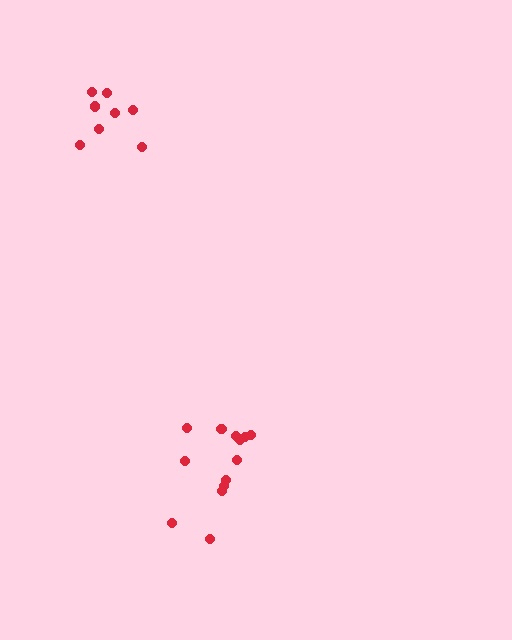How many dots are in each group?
Group 1: 13 dots, Group 2: 8 dots (21 total).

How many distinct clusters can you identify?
There are 2 distinct clusters.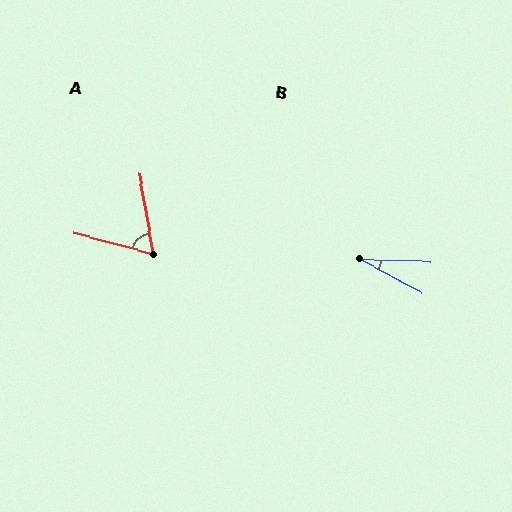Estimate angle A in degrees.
Approximately 65 degrees.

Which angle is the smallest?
B, at approximately 26 degrees.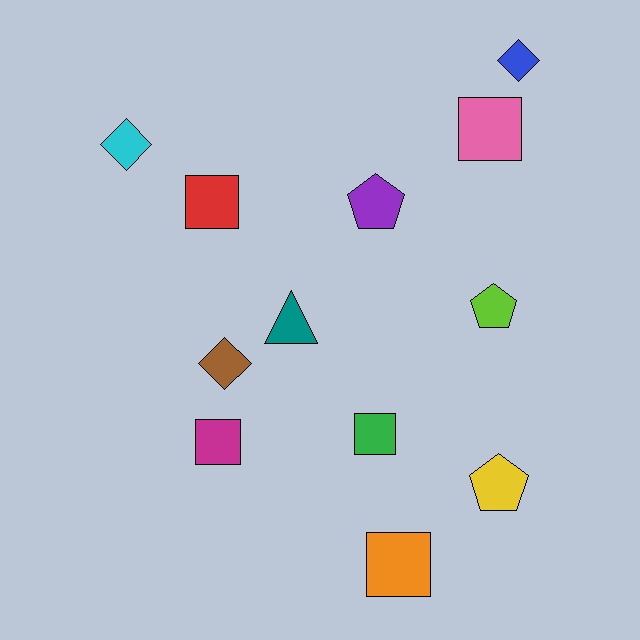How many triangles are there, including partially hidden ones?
There is 1 triangle.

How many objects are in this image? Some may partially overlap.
There are 12 objects.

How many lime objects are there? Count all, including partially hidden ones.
There is 1 lime object.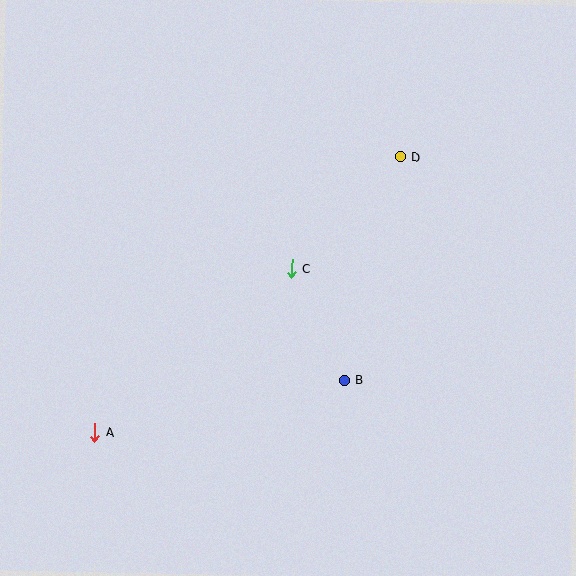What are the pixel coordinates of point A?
Point A is at (95, 433).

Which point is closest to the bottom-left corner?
Point A is closest to the bottom-left corner.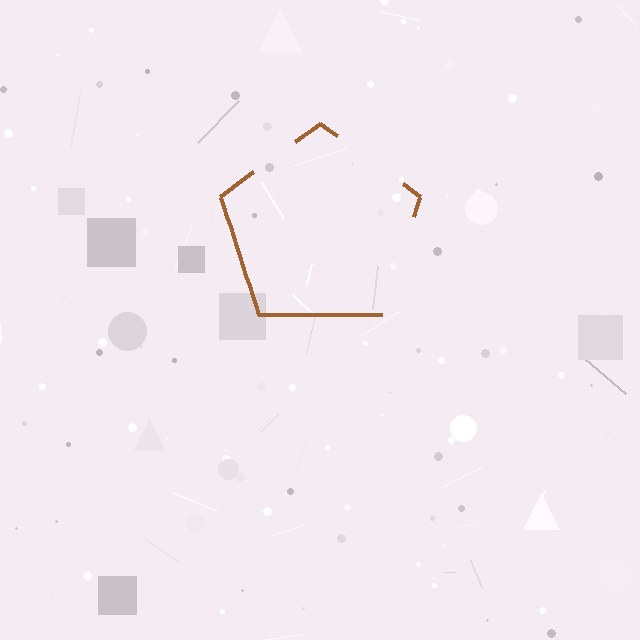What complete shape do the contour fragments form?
The contour fragments form a pentagon.